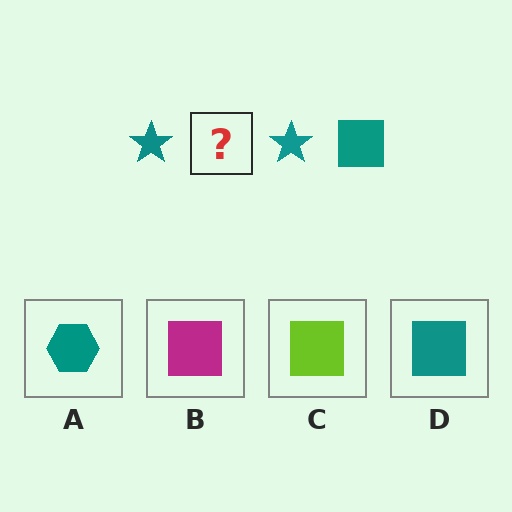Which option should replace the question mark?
Option D.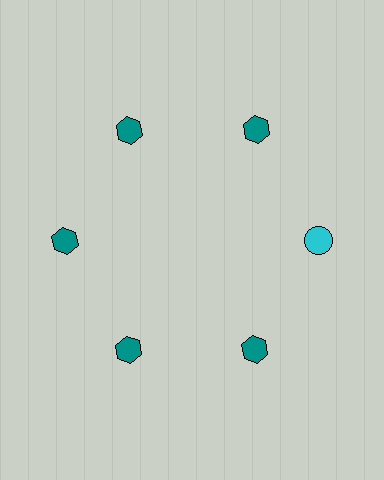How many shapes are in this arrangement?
There are 6 shapes arranged in a ring pattern.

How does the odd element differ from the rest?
It differs in both color (cyan instead of teal) and shape (circle instead of hexagon).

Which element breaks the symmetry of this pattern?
The cyan circle at roughly the 3 o'clock position breaks the symmetry. All other shapes are teal hexagons.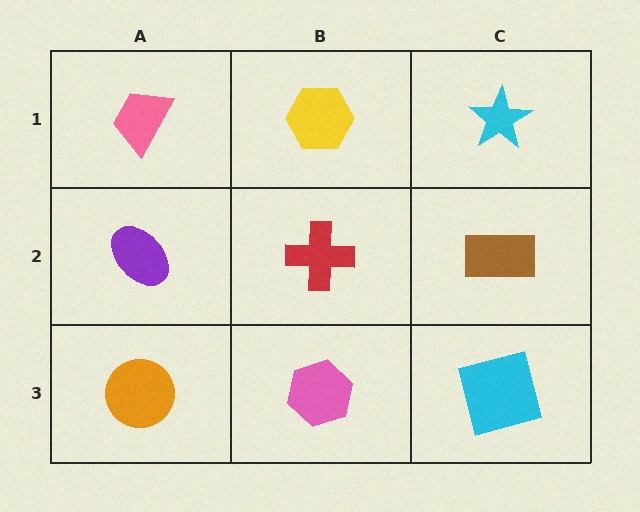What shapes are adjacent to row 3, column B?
A red cross (row 2, column B), an orange circle (row 3, column A), a cyan square (row 3, column C).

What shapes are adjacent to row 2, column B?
A yellow hexagon (row 1, column B), a pink hexagon (row 3, column B), a purple ellipse (row 2, column A), a brown rectangle (row 2, column C).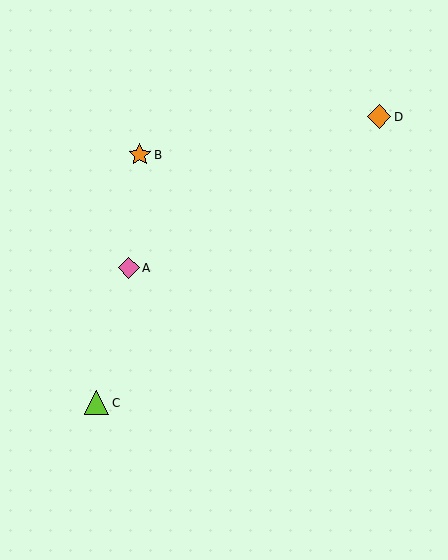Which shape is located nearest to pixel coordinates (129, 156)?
The orange star (labeled B) at (140, 155) is nearest to that location.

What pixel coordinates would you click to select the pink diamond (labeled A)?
Click at (129, 268) to select the pink diamond A.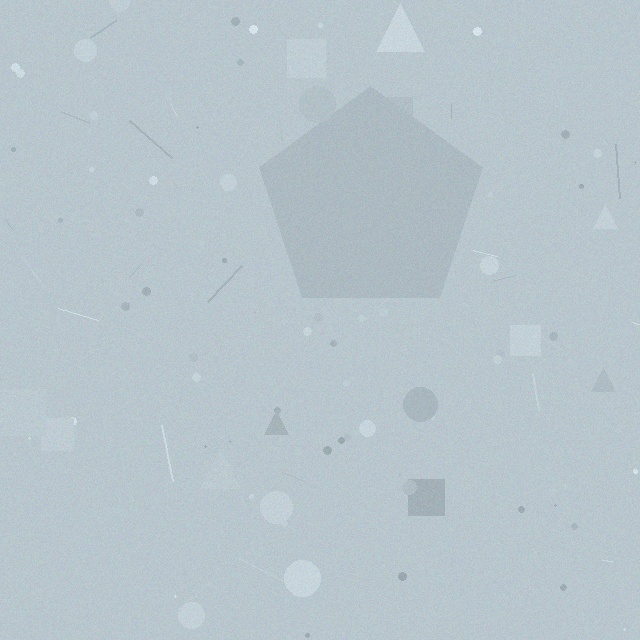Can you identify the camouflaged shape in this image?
The camouflaged shape is a pentagon.